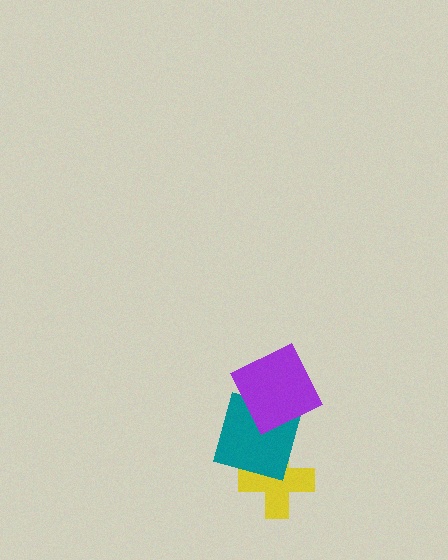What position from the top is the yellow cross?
The yellow cross is 3rd from the top.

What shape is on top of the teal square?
The purple square is on top of the teal square.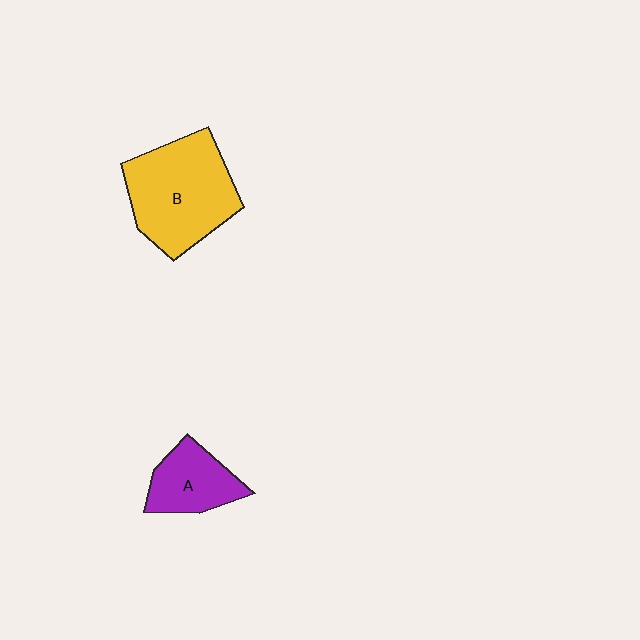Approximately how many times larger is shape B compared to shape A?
Approximately 2.0 times.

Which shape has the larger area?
Shape B (yellow).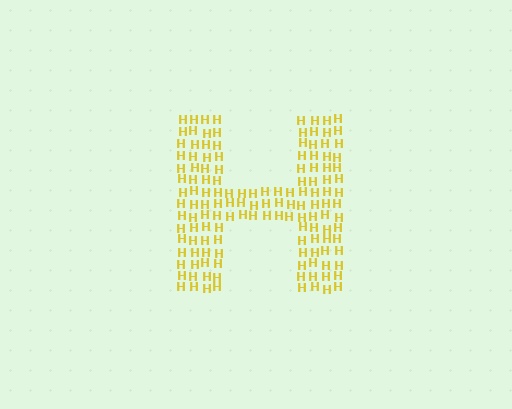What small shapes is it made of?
It is made of small letter H's.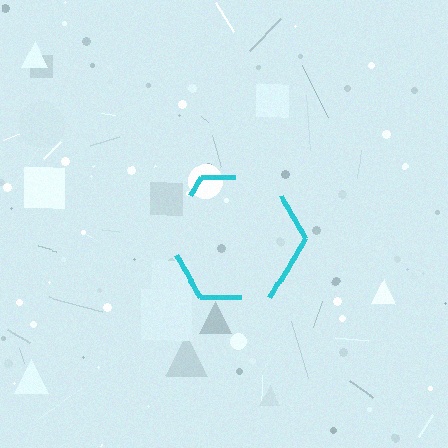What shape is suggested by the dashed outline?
The dashed outline suggests a hexagon.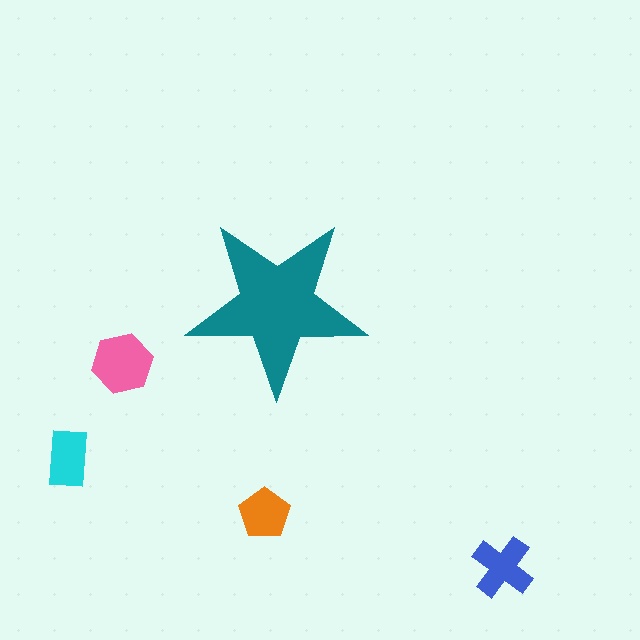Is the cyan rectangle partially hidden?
No, the cyan rectangle is fully visible.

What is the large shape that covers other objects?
A teal star.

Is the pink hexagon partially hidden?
No, the pink hexagon is fully visible.